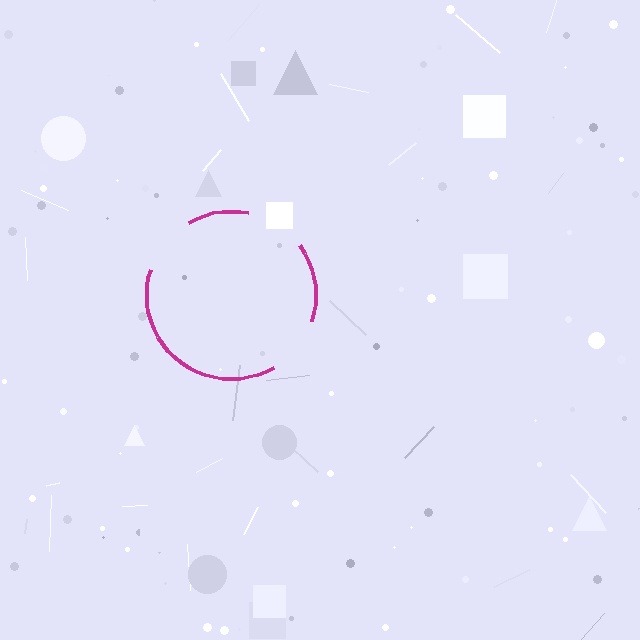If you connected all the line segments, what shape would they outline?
They would outline a circle.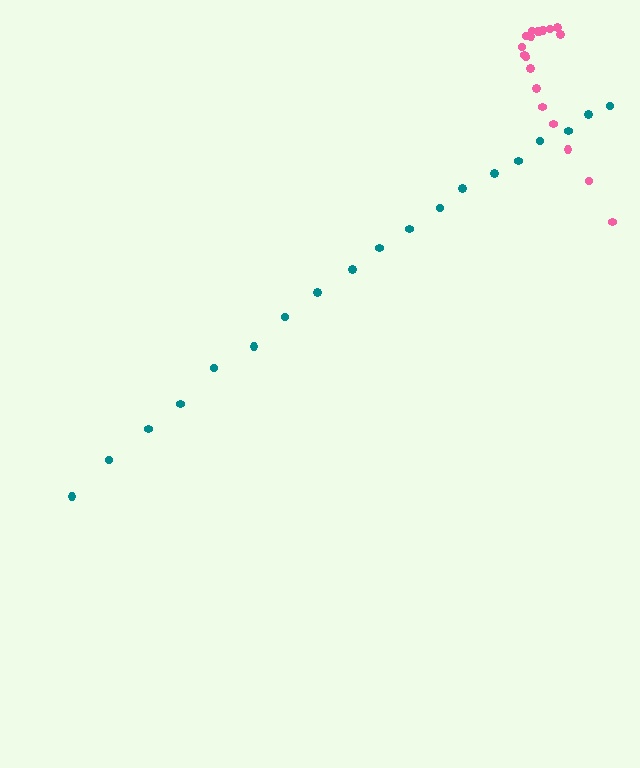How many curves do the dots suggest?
There are 2 distinct paths.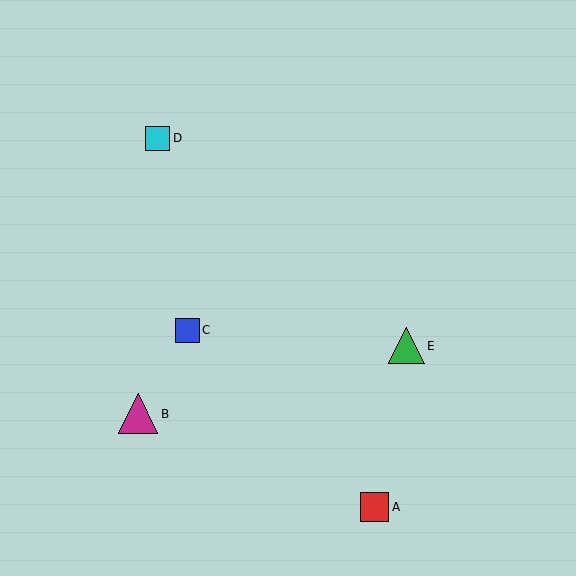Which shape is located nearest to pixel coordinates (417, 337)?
The green triangle (labeled E) at (406, 346) is nearest to that location.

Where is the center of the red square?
The center of the red square is at (375, 507).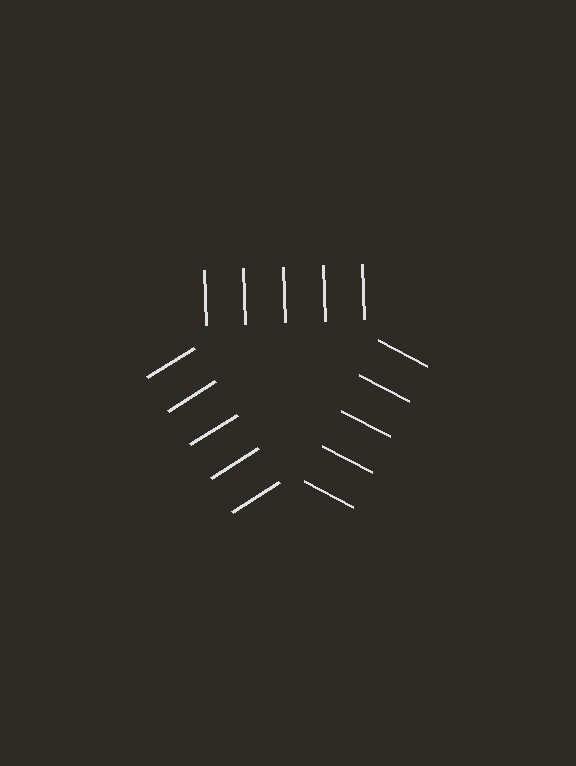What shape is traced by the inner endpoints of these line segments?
An illusory triangle — the line segments terminate on its edges but no continuous stroke is drawn.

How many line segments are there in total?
15 — 5 along each of the 3 edges.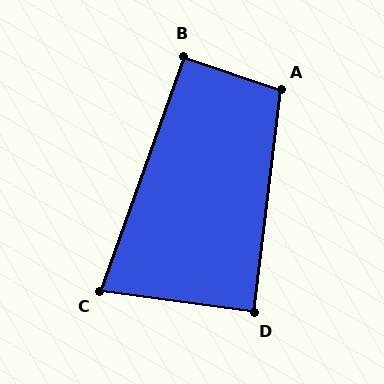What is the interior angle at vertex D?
Approximately 89 degrees (approximately right).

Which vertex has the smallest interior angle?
C, at approximately 78 degrees.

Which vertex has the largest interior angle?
A, at approximately 102 degrees.